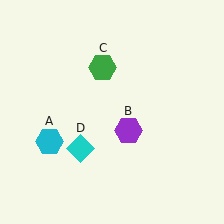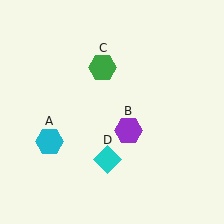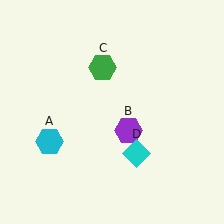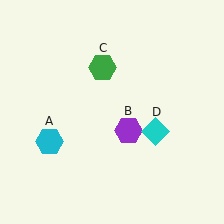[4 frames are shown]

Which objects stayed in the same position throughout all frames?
Cyan hexagon (object A) and purple hexagon (object B) and green hexagon (object C) remained stationary.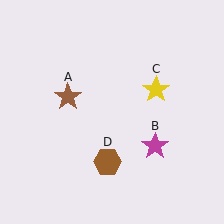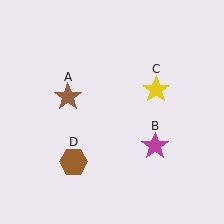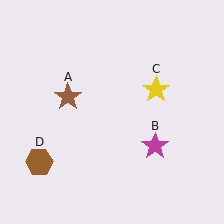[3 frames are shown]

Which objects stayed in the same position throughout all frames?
Brown star (object A) and magenta star (object B) and yellow star (object C) remained stationary.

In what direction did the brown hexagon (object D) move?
The brown hexagon (object D) moved left.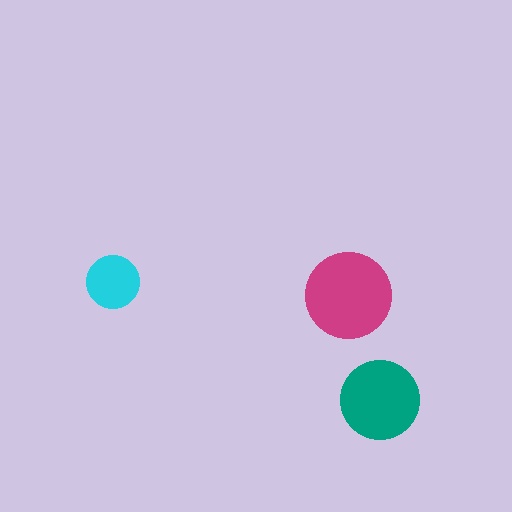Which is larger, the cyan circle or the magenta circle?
The magenta one.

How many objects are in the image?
There are 3 objects in the image.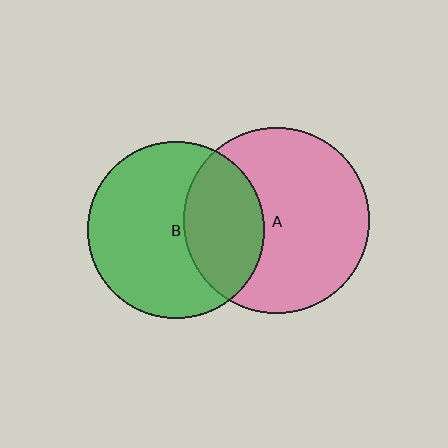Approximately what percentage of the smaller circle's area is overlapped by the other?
Approximately 35%.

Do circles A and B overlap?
Yes.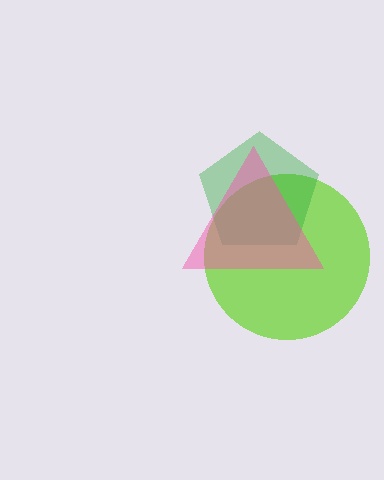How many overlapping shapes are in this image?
There are 3 overlapping shapes in the image.